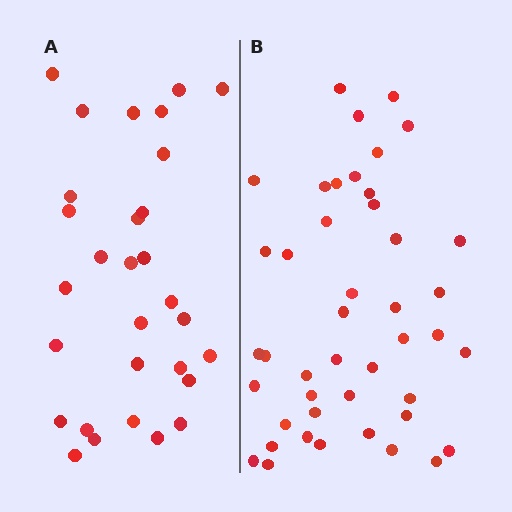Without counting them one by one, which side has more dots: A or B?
Region B (the right region) has more dots.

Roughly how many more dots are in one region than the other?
Region B has approximately 15 more dots than region A.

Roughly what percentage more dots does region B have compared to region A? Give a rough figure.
About 45% more.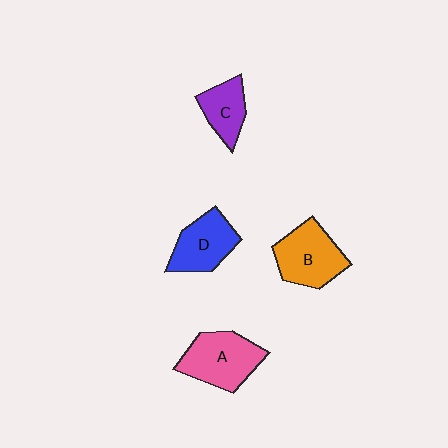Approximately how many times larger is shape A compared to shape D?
Approximately 1.2 times.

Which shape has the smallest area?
Shape C (purple).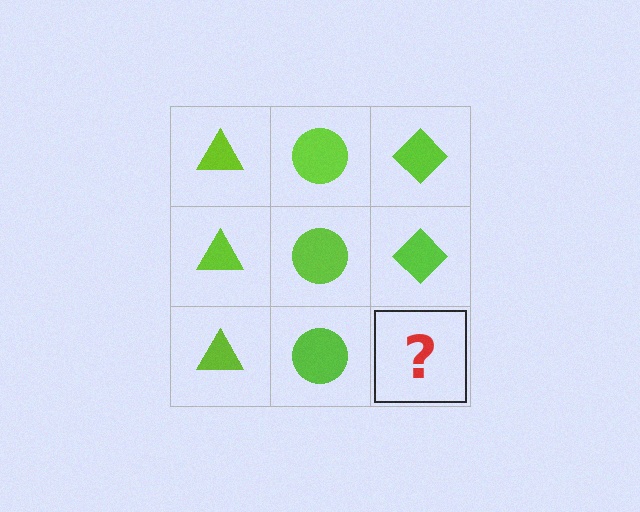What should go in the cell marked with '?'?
The missing cell should contain a lime diamond.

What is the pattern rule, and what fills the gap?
The rule is that each column has a consistent shape. The gap should be filled with a lime diamond.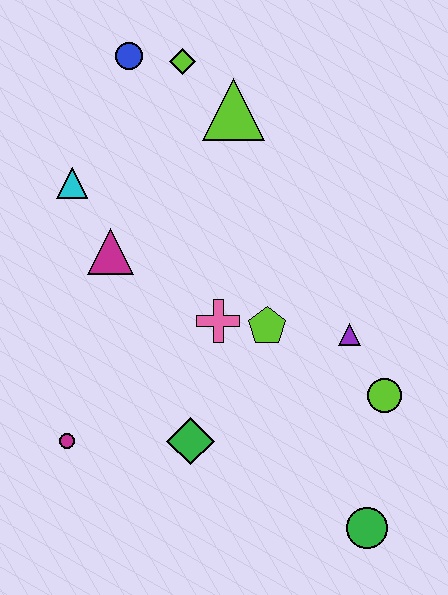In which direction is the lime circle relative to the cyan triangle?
The lime circle is to the right of the cyan triangle.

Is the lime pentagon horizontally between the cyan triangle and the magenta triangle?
No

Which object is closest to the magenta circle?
The green diamond is closest to the magenta circle.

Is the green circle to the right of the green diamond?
Yes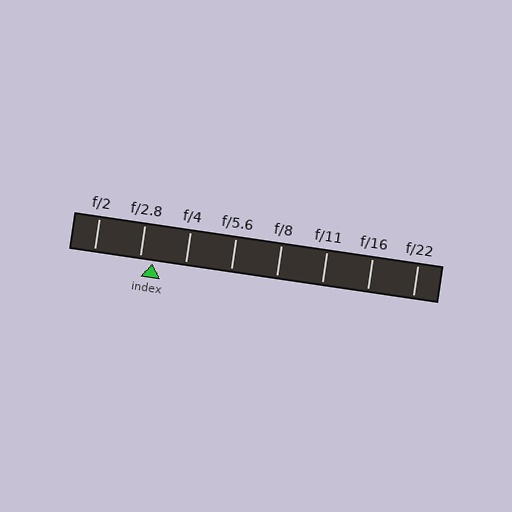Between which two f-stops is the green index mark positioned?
The index mark is between f/2.8 and f/4.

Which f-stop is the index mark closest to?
The index mark is closest to f/2.8.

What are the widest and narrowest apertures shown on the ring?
The widest aperture shown is f/2 and the narrowest is f/22.